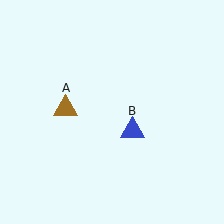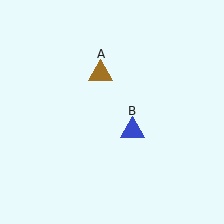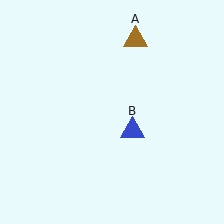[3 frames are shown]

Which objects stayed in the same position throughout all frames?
Blue triangle (object B) remained stationary.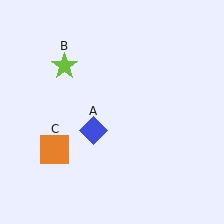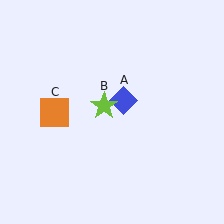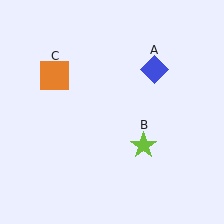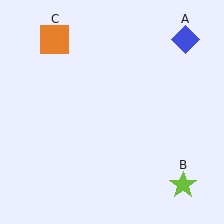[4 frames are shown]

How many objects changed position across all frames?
3 objects changed position: blue diamond (object A), lime star (object B), orange square (object C).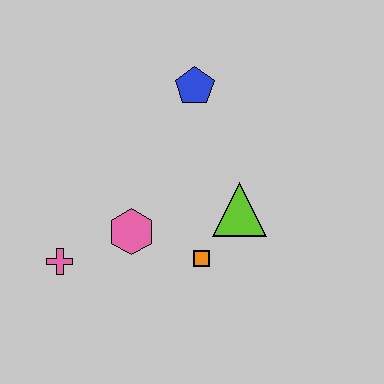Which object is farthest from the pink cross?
The blue pentagon is farthest from the pink cross.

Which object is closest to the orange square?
The lime triangle is closest to the orange square.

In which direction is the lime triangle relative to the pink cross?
The lime triangle is to the right of the pink cross.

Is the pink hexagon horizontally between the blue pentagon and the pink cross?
Yes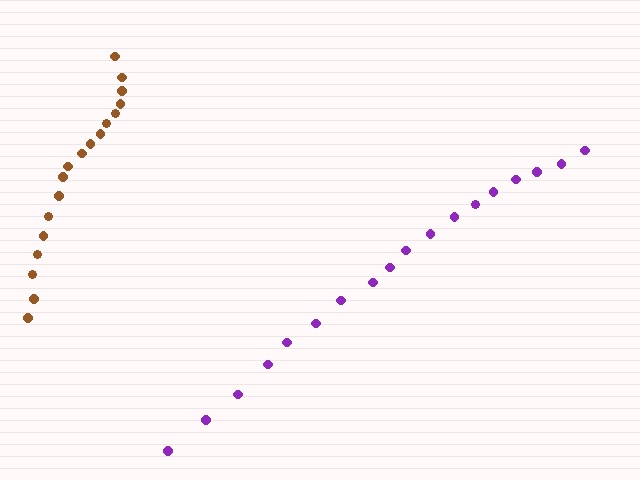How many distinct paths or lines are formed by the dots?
There are 2 distinct paths.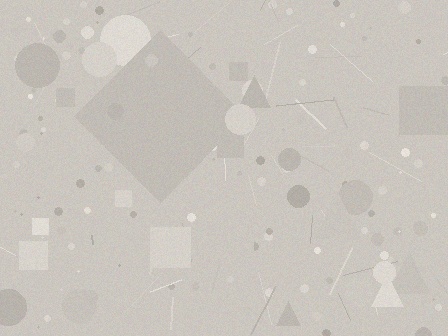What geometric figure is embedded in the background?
A diamond is embedded in the background.